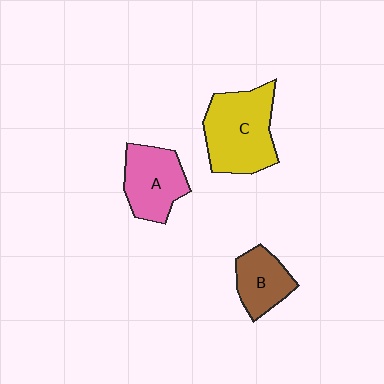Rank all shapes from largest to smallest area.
From largest to smallest: C (yellow), A (pink), B (brown).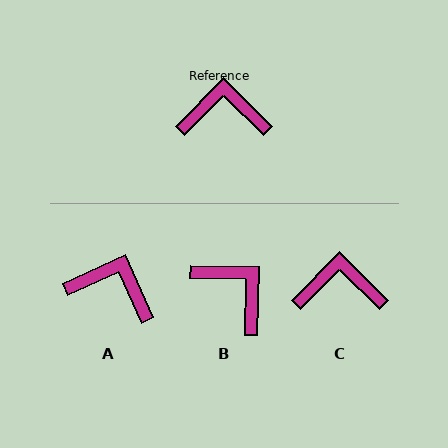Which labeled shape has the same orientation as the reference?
C.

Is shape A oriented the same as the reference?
No, it is off by about 21 degrees.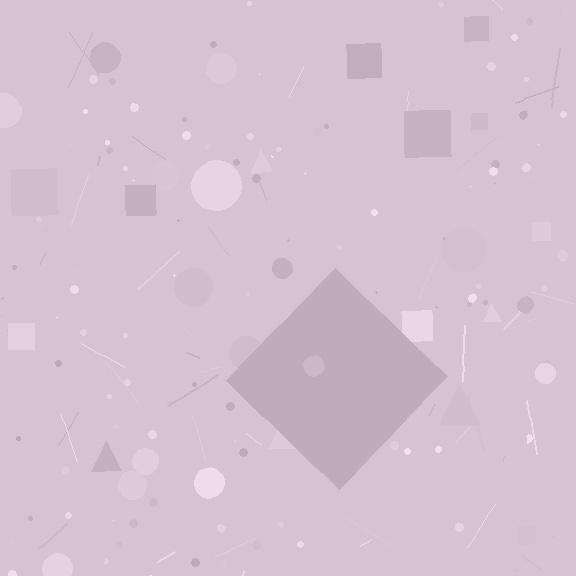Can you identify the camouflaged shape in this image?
The camouflaged shape is a diamond.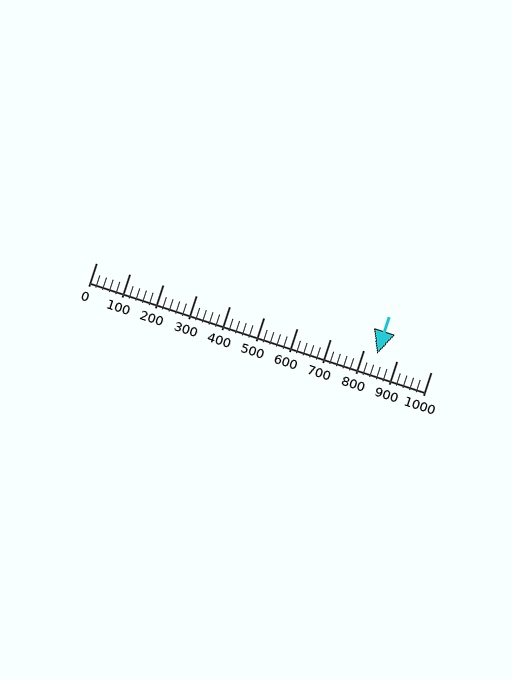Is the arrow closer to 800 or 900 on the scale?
The arrow is closer to 800.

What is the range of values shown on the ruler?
The ruler shows values from 0 to 1000.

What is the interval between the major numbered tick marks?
The major tick marks are spaced 100 units apart.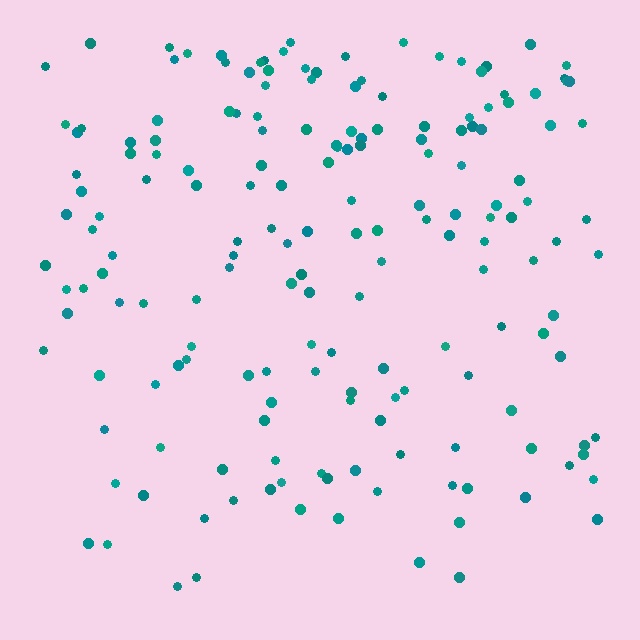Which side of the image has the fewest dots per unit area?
The bottom.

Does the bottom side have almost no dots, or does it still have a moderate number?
Still a moderate number, just noticeably fewer than the top.